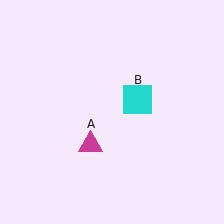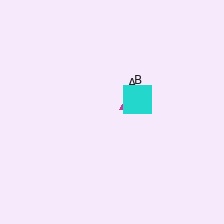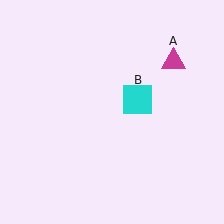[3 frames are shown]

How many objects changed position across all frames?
1 object changed position: magenta triangle (object A).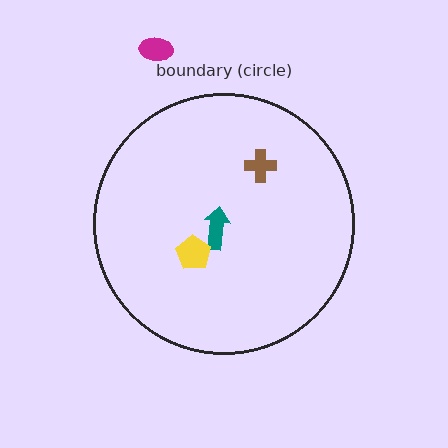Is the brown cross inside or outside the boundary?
Inside.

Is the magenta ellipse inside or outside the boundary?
Outside.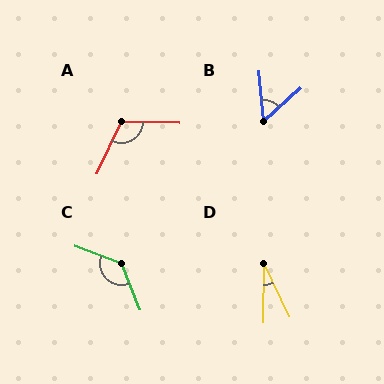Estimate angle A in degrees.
Approximately 113 degrees.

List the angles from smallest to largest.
D (26°), B (53°), A (113°), C (133°).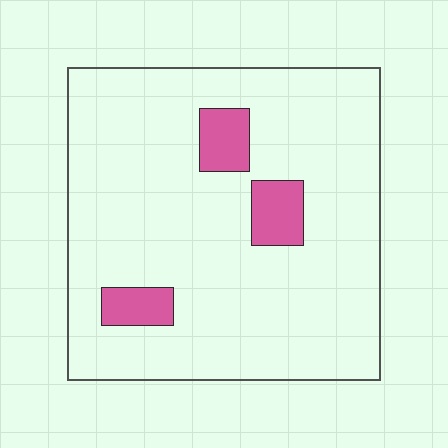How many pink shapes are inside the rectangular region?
3.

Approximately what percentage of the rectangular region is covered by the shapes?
Approximately 10%.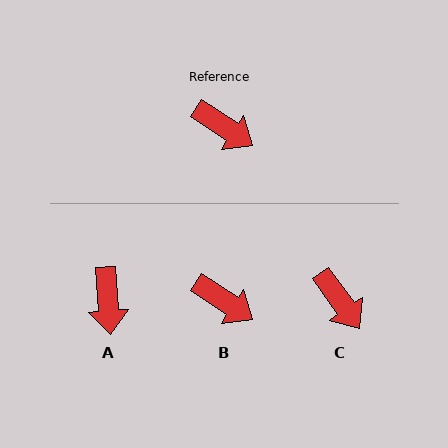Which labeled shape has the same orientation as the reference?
B.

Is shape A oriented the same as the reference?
No, it is off by about 53 degrees.